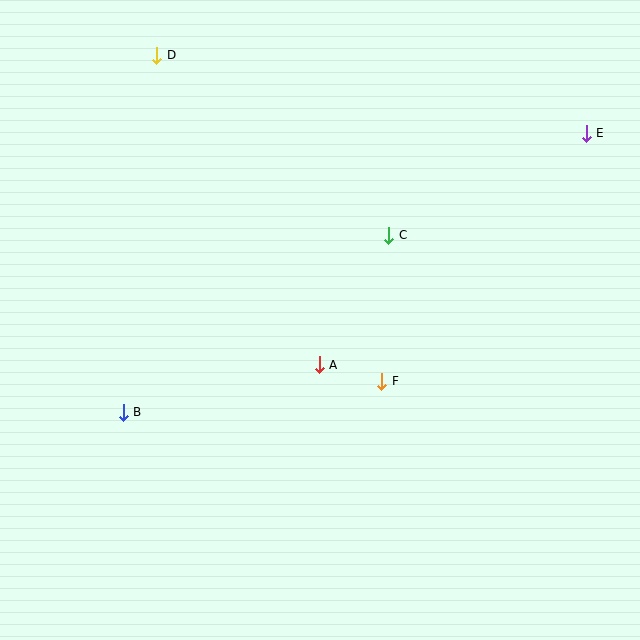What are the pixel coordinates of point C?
Point C is at (389, 235).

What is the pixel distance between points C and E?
The distance between C and E is 222 pixels.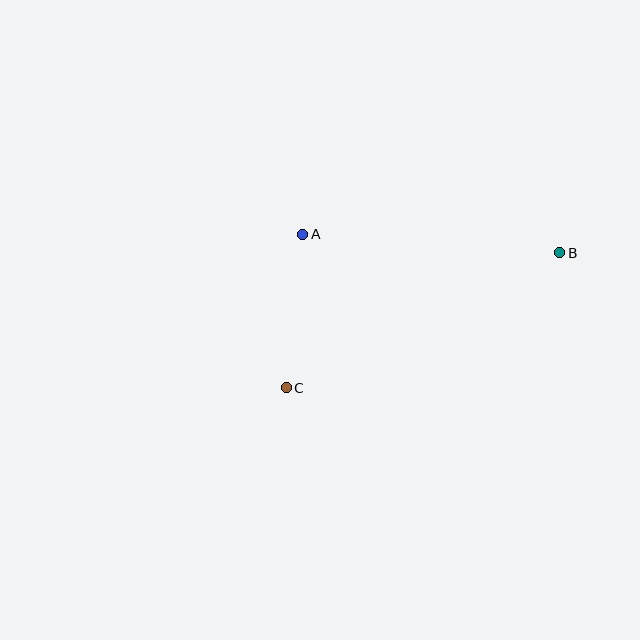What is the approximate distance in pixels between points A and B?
The distance between A and B is approximately 258 pixels.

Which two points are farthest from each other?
Points B and C are farthest from each other.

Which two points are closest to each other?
Points A and C are closest to each other.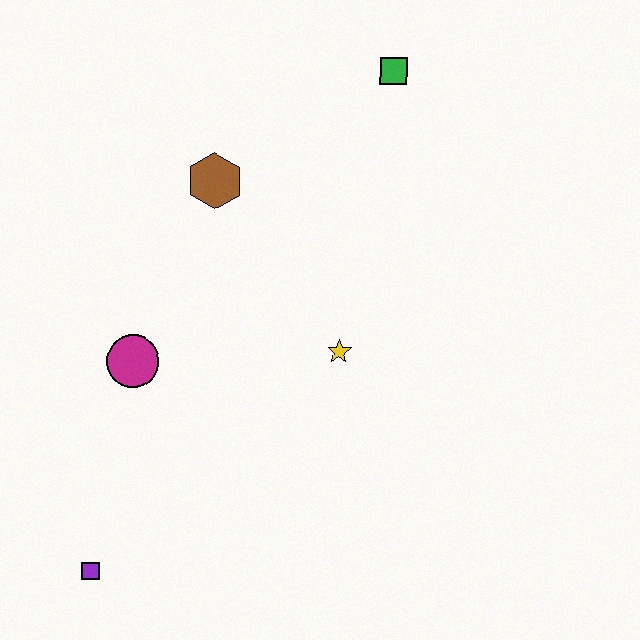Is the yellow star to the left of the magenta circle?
No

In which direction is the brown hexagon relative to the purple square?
The brown hexagon is above the purple square.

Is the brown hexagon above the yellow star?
Yes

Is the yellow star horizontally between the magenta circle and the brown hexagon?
No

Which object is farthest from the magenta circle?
The green square is farthest from the magenta circle.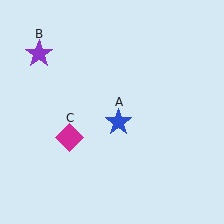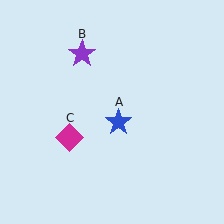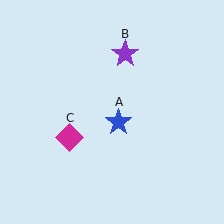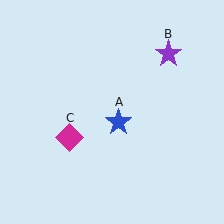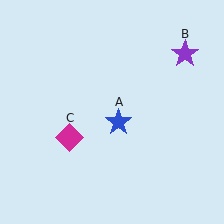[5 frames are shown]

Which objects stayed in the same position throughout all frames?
Blue star (object A) and magenta diamond (object C) remained stationary.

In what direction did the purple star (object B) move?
The purple star (object B) moved right.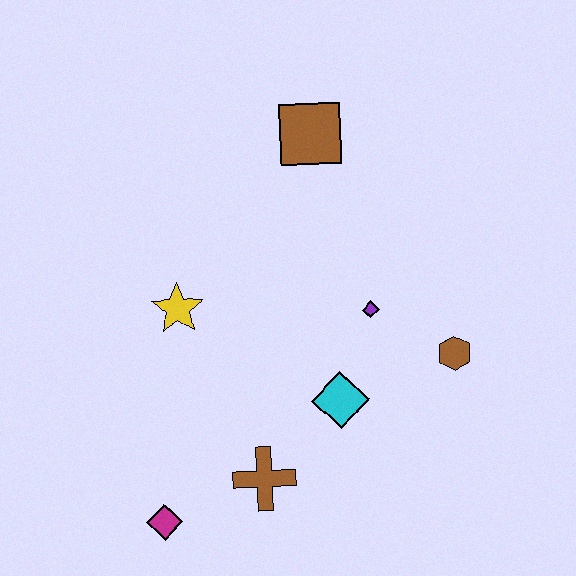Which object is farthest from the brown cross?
The brown square is farthest from the brown cross.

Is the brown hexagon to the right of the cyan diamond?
Yes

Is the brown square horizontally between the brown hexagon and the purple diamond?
No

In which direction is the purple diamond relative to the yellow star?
The purple diamond is to the right of the yellow star.